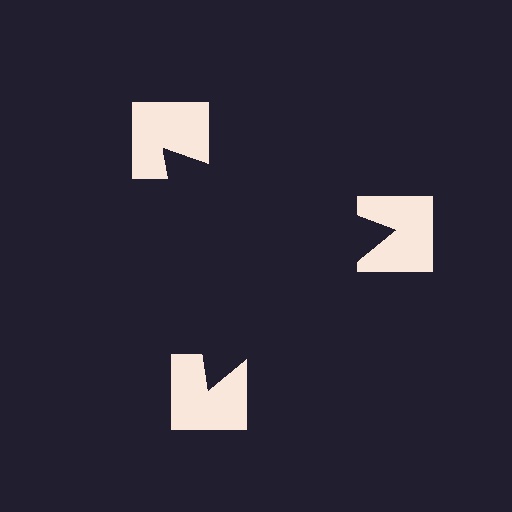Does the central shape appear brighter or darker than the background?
It typically appears slightly darker than the background, even though no actual brightness change is drawn.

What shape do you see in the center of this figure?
An illusory triangle — its edges are inferred from the aligned wedge cuts in the notched squares, not physically drawn.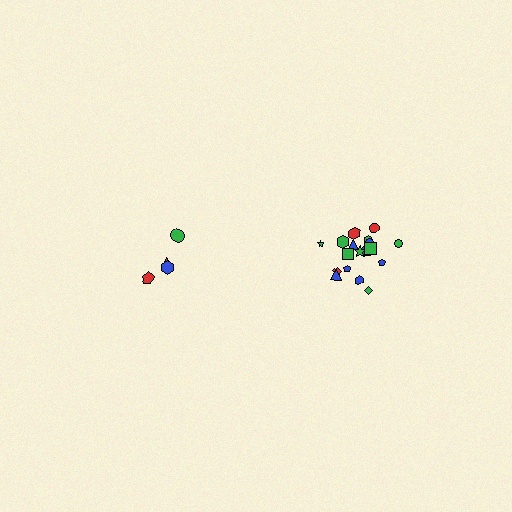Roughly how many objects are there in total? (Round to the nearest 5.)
Roughly 20 objects in total.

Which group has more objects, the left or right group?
The right group.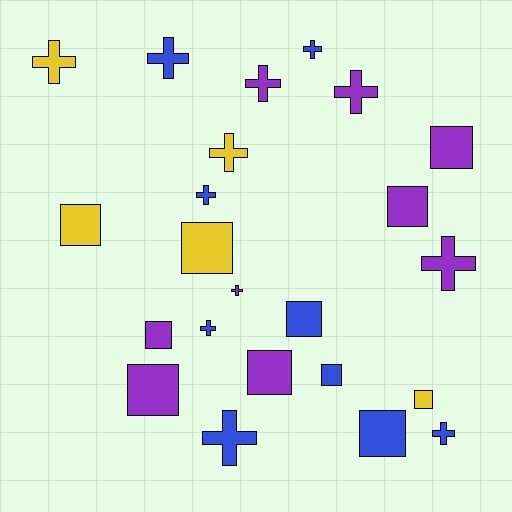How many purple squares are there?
There are 5 purple squares.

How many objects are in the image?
There are 23 objects.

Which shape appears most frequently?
Cross, with 12 objects.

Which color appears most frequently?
Purple, with 9 objects.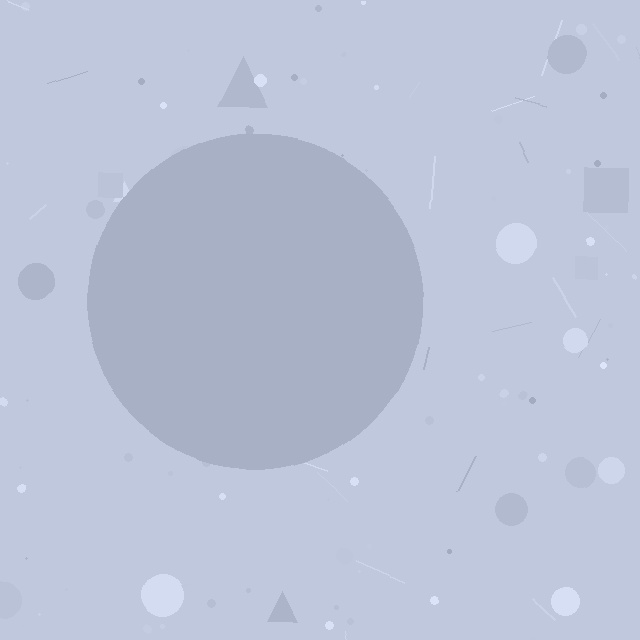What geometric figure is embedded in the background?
A circle is embedded in the background.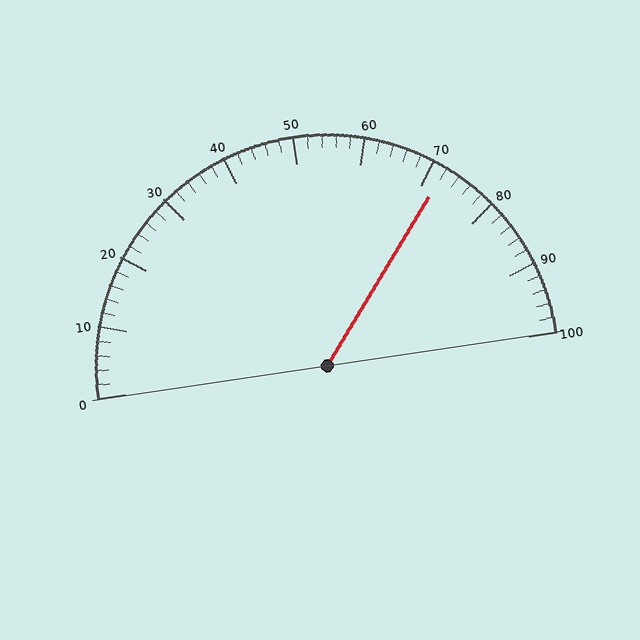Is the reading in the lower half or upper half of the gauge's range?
The reading is in the upper half of the range (0 to 100).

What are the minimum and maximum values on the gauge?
The gauge ranges from 0 to 100.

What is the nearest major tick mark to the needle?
The nearest major tick mark is 70.